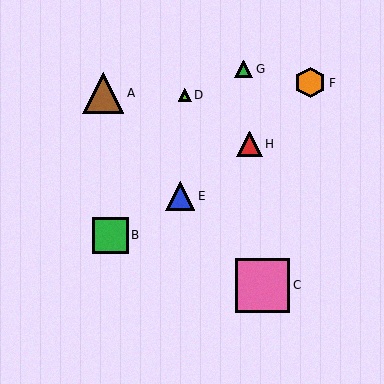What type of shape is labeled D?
Shape D is a lime triangle.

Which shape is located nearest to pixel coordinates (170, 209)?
The blue triangle (labeled E) at (180, 196) is nearest to that location.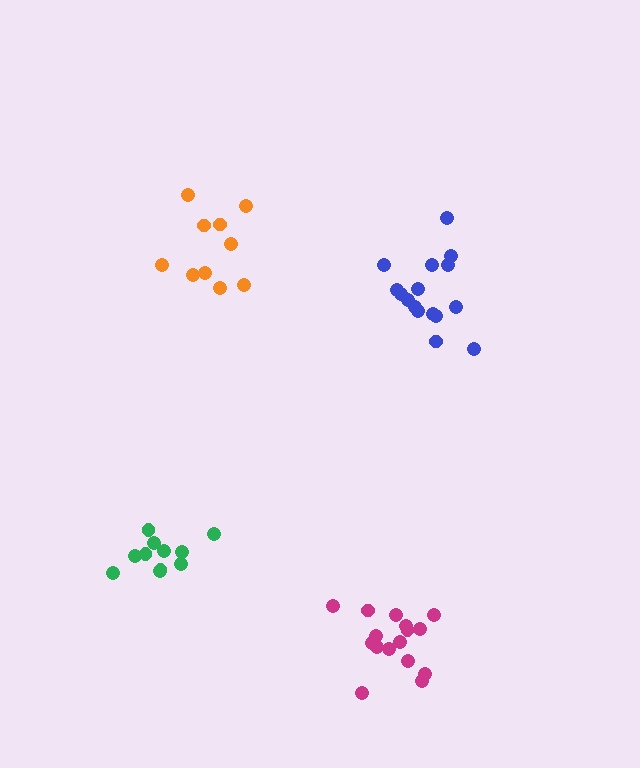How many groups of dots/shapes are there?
There are 4 groups.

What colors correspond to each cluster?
The clusters are colored: magenta, blue, orange, green.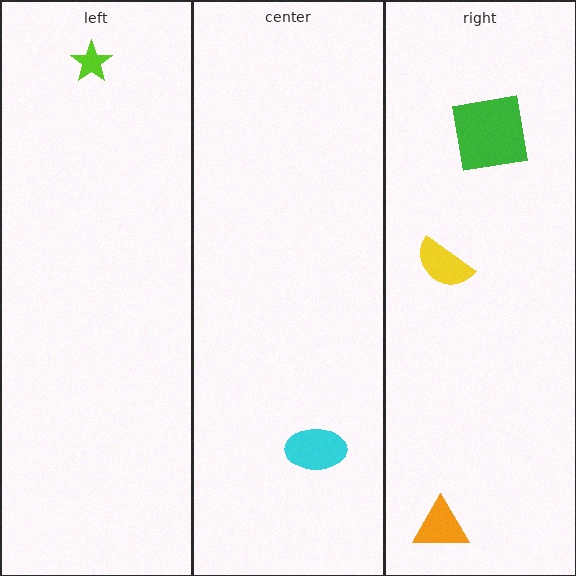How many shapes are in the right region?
3.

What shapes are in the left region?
The lime star.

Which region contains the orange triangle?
The right region.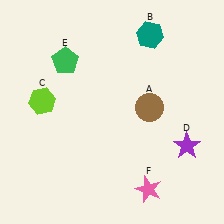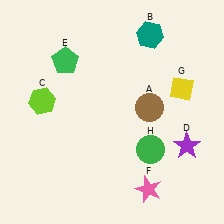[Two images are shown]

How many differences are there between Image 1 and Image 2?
There are 2 differences between the two images.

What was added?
A yellow diamond (G), a green circle (H) were added in Image 2.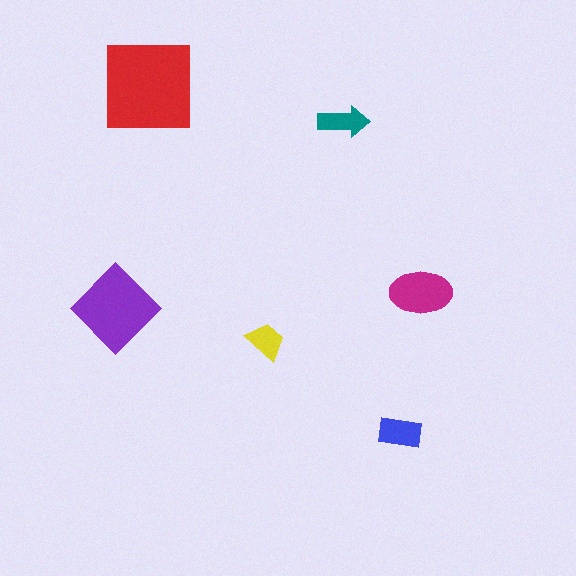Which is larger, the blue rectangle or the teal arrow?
The blue rectangle.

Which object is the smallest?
The yellow trapezoid.